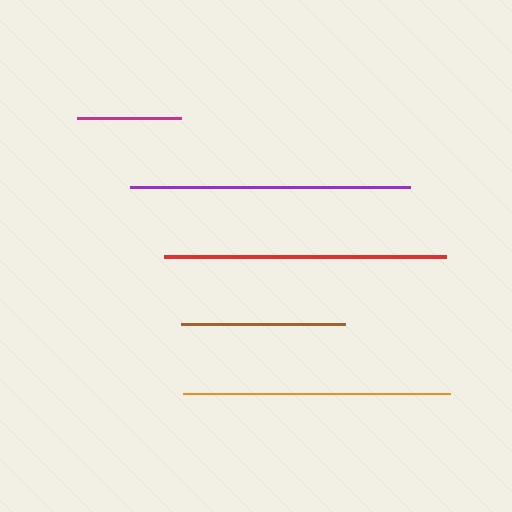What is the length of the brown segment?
The brown segment is approximately 164 pixels long.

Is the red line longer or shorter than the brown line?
The red line is longer than the brown line.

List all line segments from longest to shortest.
From longest to shortest: red, purple, orange, brown, magenta.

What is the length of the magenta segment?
The magenta segment is approximately 104 pixels long.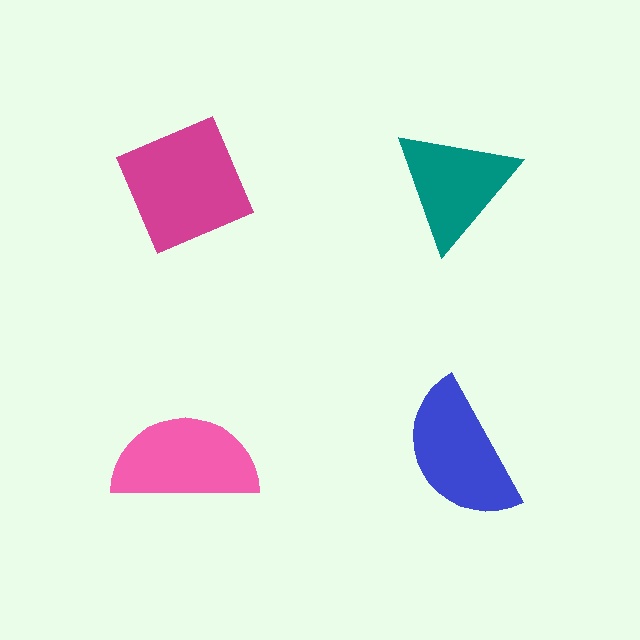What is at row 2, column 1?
A pink semicircle.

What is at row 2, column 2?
A blue semicircle.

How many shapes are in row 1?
2 shapes.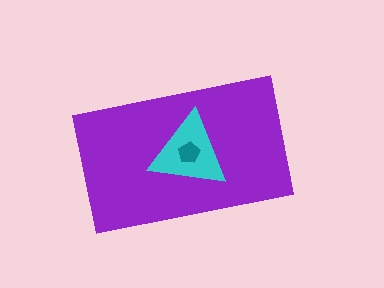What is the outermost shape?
The purple rectangle.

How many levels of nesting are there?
3.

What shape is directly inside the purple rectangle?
The cyan triangle.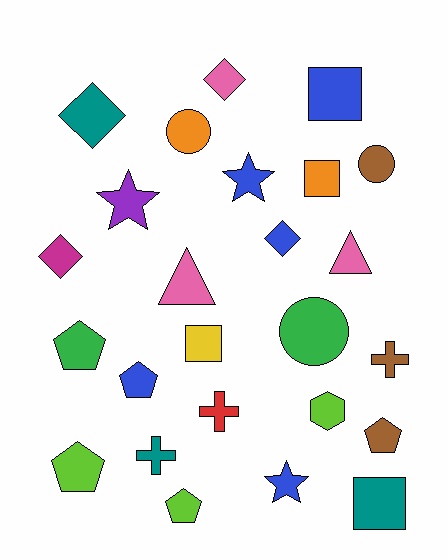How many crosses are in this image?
There are 3 crosses.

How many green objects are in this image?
There are 2 green objects.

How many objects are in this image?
There are 25 objects.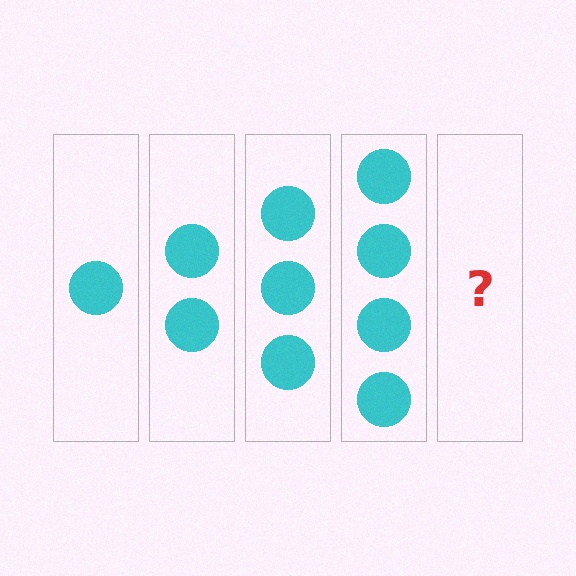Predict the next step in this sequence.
The next step is 5 circles.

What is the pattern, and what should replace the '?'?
The pattern is that each step adds one more circle. The '?' should be 5 circles.